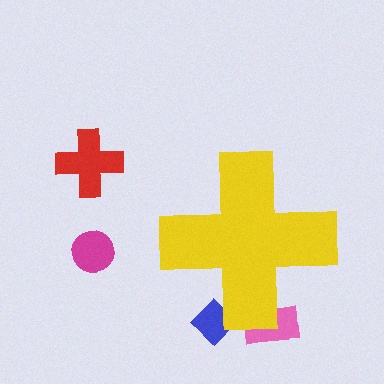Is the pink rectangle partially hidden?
Yes, the pink rectangle is partially hidden behind the yellow cross.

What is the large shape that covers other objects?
A yellow cross.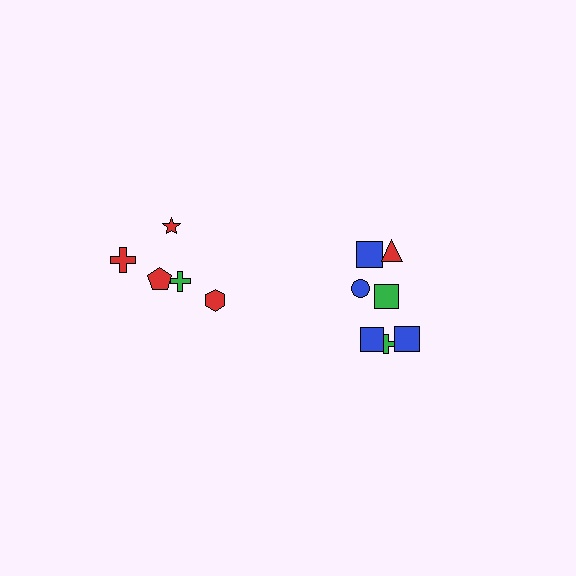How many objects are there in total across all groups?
There are 12 objects.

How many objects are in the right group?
There are 7 objects.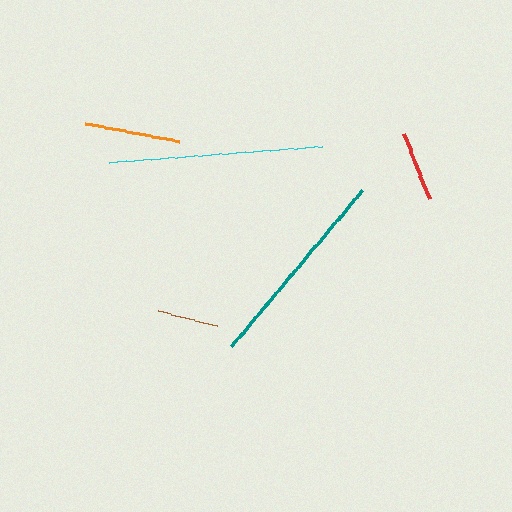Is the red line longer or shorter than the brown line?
The red line is longer than the brown line.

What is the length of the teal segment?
The teal segment is approximately 204 pixels long.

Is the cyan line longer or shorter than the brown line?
The cyan line is longer than the brown line.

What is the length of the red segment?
The red segment is approximately 70 pixels long.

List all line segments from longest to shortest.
From longest to shortest: cyan, teal, orange, red, brown.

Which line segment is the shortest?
The brown line is the shortest at approximately 61 pixels.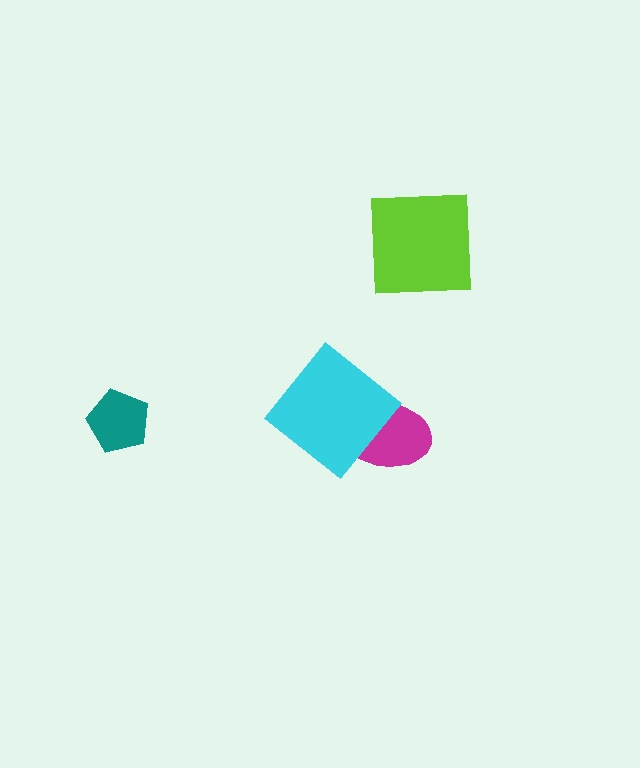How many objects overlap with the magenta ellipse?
1 object overlaps with the magenta ellipse.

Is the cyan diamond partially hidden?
No, no other shape covers it.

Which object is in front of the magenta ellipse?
The cyan diamond is in front of the magenta ellipse.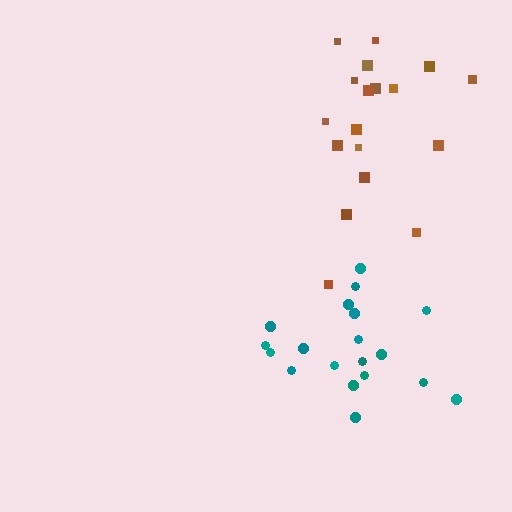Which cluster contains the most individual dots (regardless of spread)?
Teal (19).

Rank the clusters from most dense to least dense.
teal, brown.